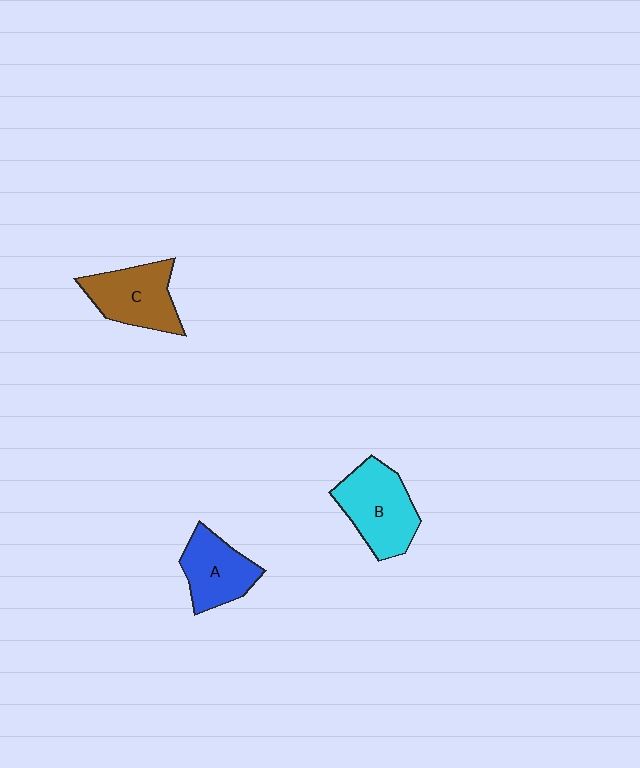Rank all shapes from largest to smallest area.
From largest to smallest: B (cyan), C (brown), A (blue).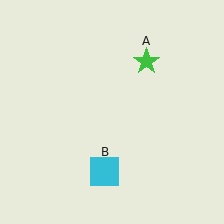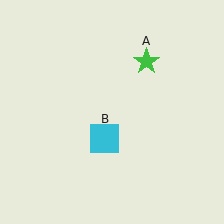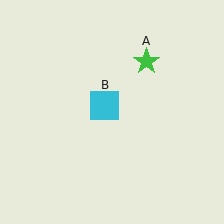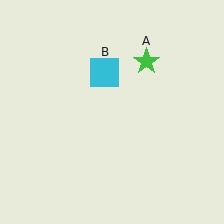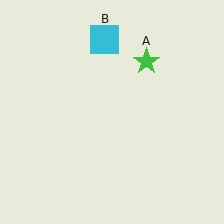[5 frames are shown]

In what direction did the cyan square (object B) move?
The cyan square (object B) moved up.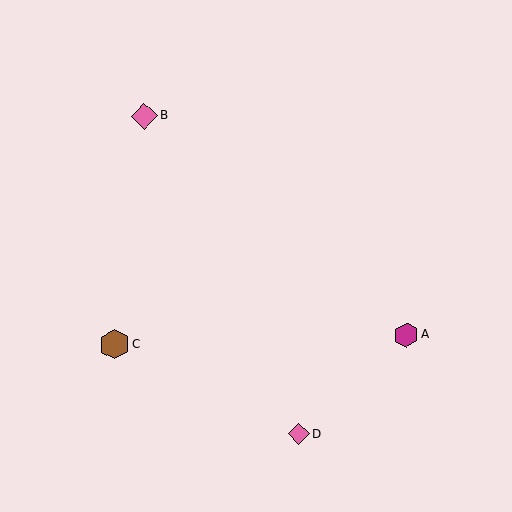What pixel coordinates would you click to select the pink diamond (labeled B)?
Click at (144, 116) to select the pink diamond B.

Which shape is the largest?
The brown hexagon (labeled C) is the largest.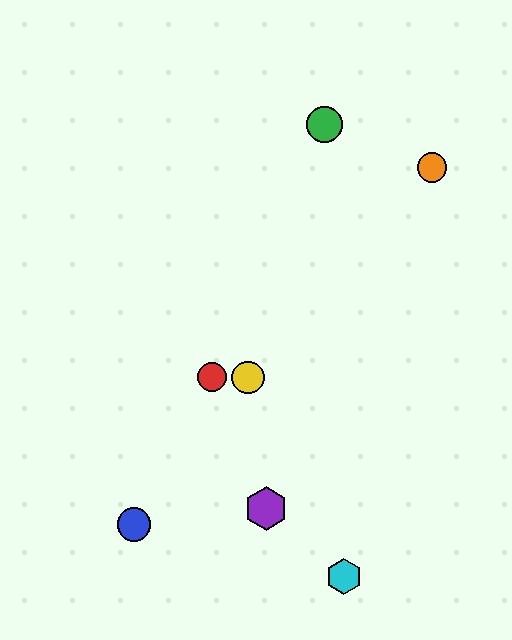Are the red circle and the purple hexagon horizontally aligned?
No, the red circle is at y≈377 and the purple hexagon is at y≈508.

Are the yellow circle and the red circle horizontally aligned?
Yes, both are at y≈377.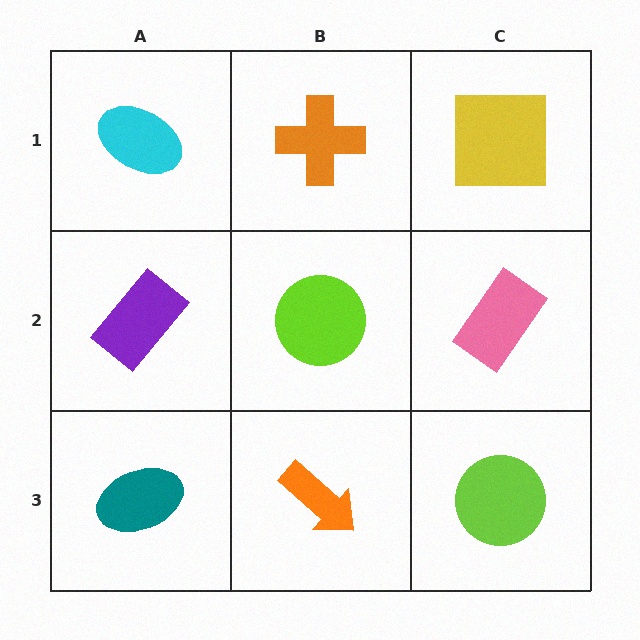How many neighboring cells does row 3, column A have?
2.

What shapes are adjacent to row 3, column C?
A pink rectangle (row 2, column C), an orange arrow (row 3, column B).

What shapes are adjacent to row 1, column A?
A purple rectangle (row 2, column A), an orange cross (row 1, column B).